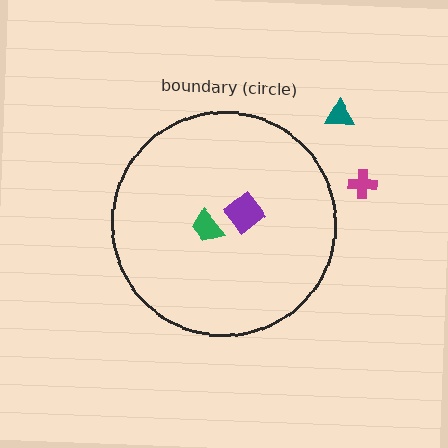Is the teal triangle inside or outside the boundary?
Outside.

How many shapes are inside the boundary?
2 inside, 2 outside.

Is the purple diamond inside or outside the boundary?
Inside.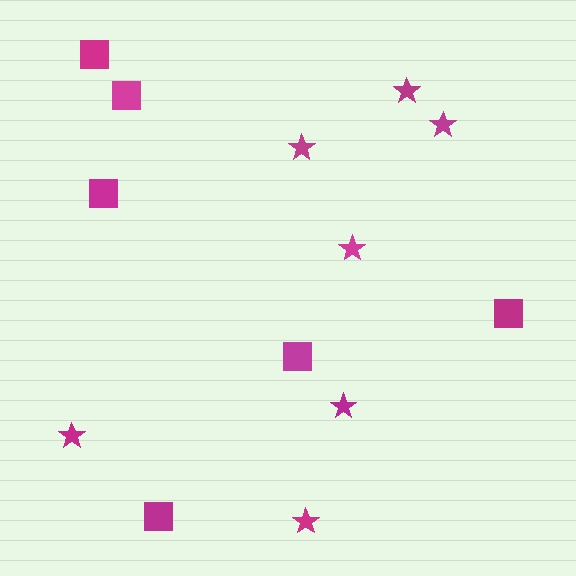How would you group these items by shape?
There are 2 groups: one group of squares (6) and one group of stars (7).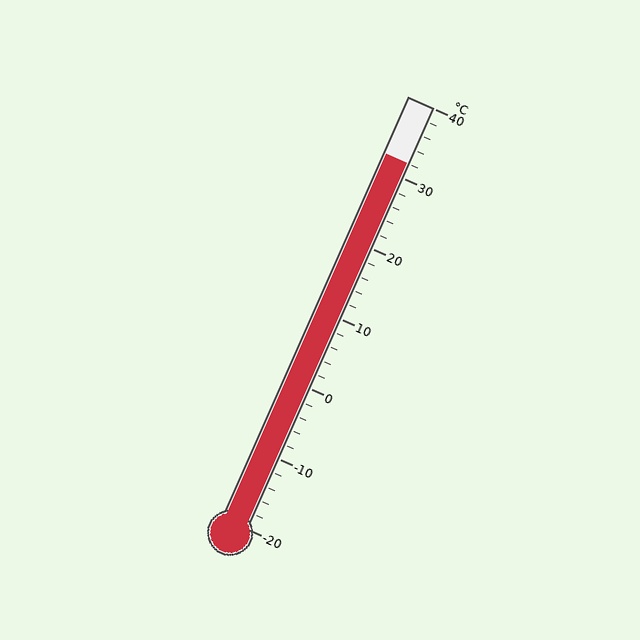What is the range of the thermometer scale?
The thermometer scale ranges from -20°C to 40°C.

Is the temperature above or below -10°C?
The temperature is above -10°C.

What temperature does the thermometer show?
The thermometer shows approximately 32°C.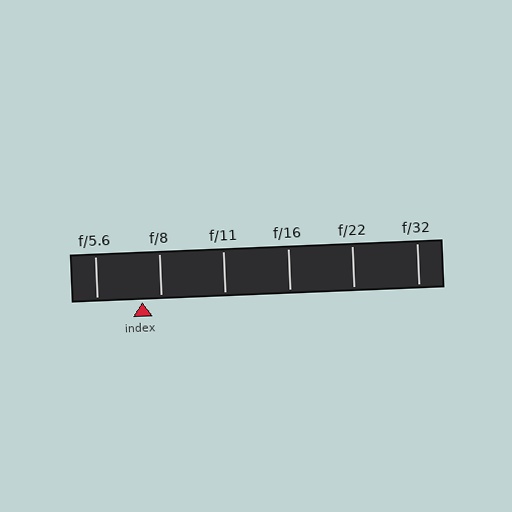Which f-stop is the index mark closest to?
The index mark is closest to f/8.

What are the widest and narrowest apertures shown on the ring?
The widest aperture shown is f/5.6 and the narrowest is f/32.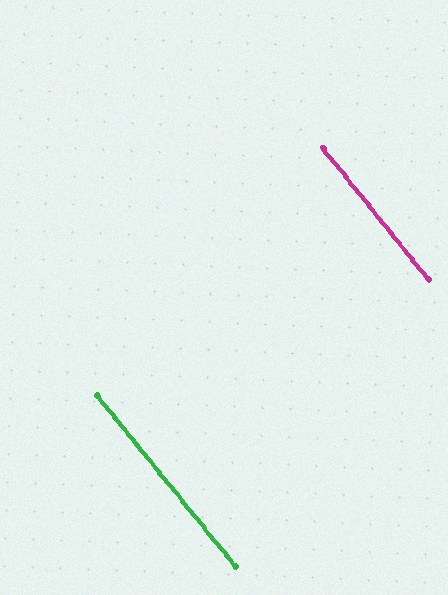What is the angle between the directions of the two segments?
Approximately 0 degrees.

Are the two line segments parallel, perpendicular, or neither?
Parallel — their directions differ by only 0.3°.